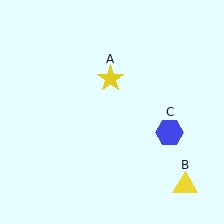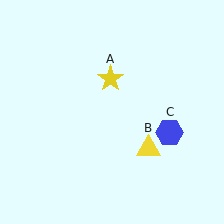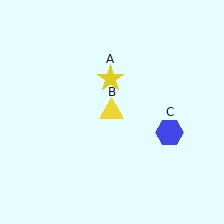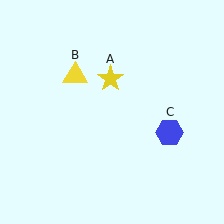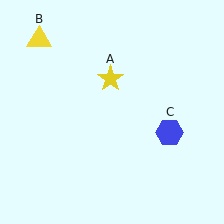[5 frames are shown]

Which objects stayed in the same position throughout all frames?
Yellow star (object A) and blue hexagon (object C) remained stationary.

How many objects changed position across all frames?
1 object changed position: yellow triangle (object B).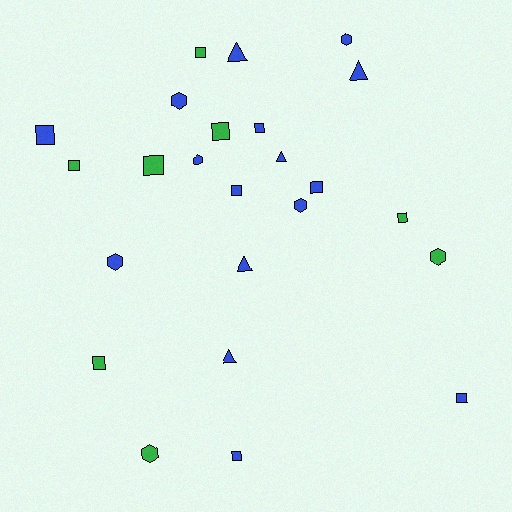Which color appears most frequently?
Blue, with 16 objects.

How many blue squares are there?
There are 6 blue squares.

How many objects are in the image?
There are 24 objects.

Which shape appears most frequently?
Square, with 12 objects.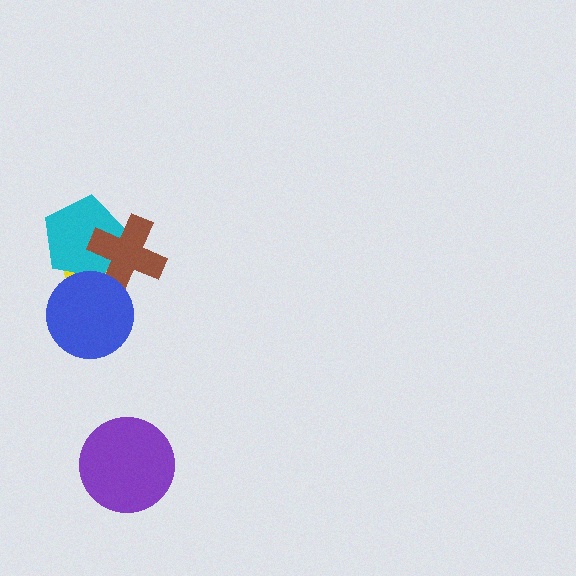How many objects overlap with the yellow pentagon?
4 objects overlap with the yellow pentagon.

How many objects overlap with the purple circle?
0 objects overlap with the purple circle.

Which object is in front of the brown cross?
The blue circle is in front of the brown cross.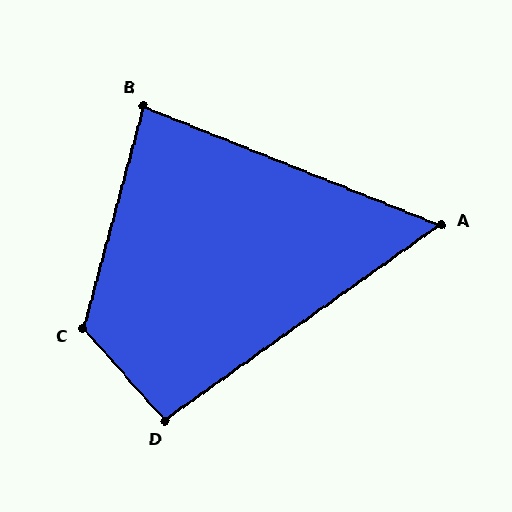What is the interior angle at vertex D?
Approximately 97 degrees (obtuse).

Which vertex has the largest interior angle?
C, at approximately 123 degrees.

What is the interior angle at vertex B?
Approximately 83 degrees (acute).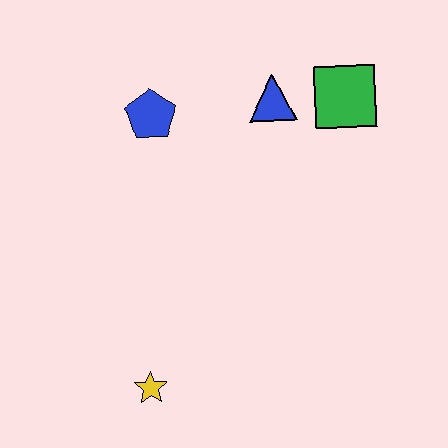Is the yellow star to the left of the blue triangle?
Yes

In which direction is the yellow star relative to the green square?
The yellow star is below the green square.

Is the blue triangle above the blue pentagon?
Yes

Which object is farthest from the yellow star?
The green square is farthest from the yellow star.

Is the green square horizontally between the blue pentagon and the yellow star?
No